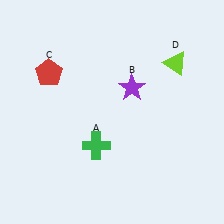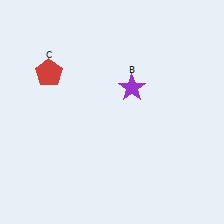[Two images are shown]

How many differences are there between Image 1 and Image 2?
There are 2 differences between the two images.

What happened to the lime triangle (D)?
The lime triangle (D) was removed in Image 2. It was in the top-right area of Image 1.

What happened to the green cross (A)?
The green cross (A) was removed in Image 2. It was in the bottom-left area of Image 1.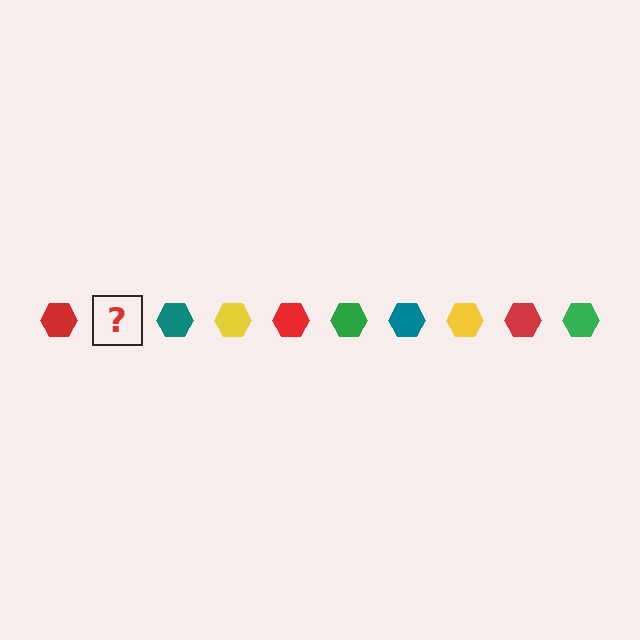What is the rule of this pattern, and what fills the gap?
The rule is that the pattern cycles through red, green, teal, yellow hexagons. The gap should be filled with a green hexagon.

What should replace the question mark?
The question mark should be replaced with a green hexagon.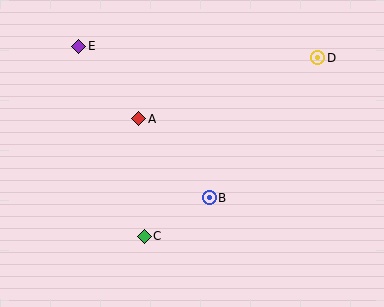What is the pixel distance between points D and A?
The distance between D and A is 189 pixels.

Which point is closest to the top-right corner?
Point D is closest to the top-right corner.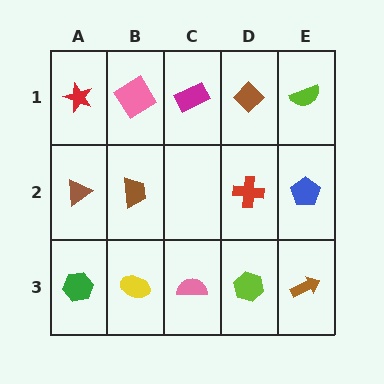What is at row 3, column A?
A green hexagon.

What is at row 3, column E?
A brown arrow.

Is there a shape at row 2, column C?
No, that cell is empty.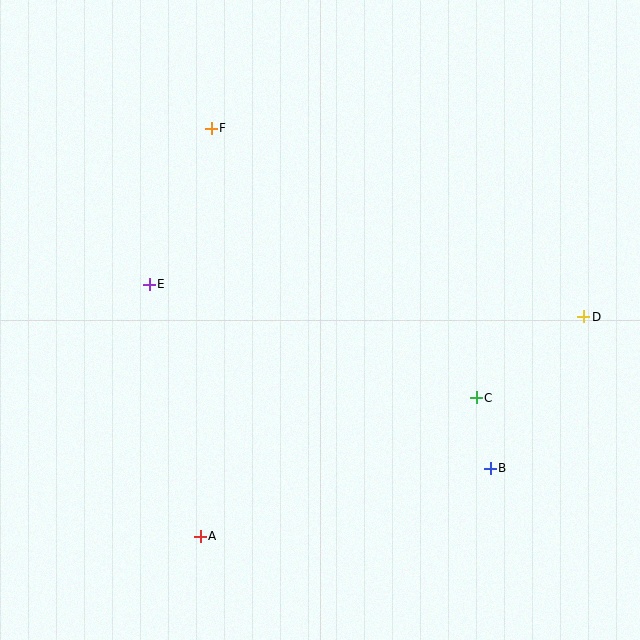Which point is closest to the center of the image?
Point E at (149, 284) is closest to the center.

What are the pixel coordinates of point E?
Point E is at (149, 284).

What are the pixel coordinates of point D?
Point D is at (584, 317).